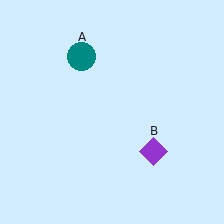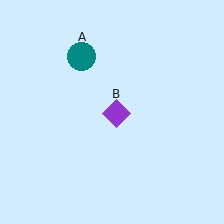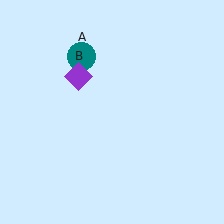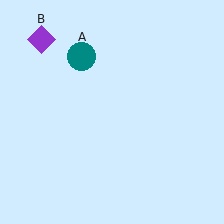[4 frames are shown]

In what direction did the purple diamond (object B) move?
The purple diamond (object B) moved up and to the left.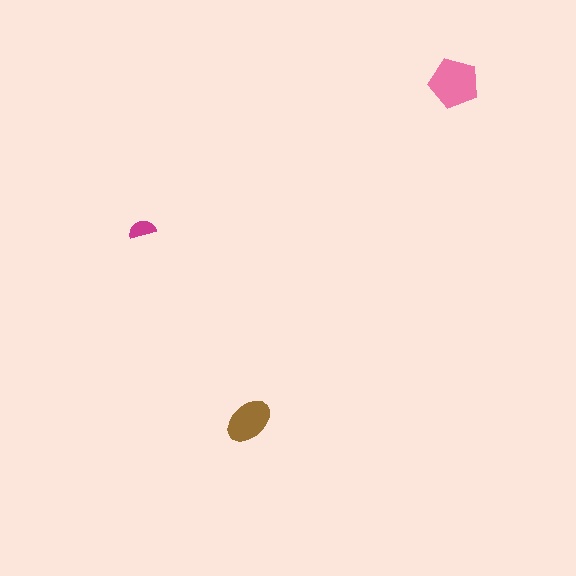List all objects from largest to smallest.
The pink pentagon, the brown ellipse, the magenta semicircle.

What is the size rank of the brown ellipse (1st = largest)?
2nd.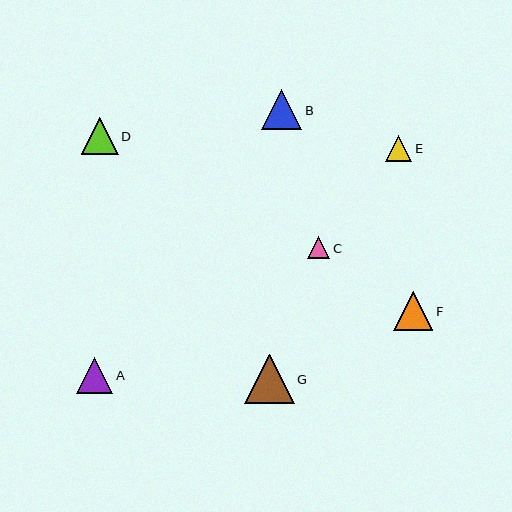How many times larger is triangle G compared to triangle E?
Triangle G is approximately 1.9 times the size of triangle E.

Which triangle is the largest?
Triangle G is the largest with a size of approximately 50 pixels.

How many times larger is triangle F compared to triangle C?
Triangle F is approximately 1.7 times the size of triangle C.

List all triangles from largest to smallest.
From largest to smallest: G, B, F, D, A, E, C.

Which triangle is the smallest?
Triangle C is the smallest with a size of approximately 22 pixels.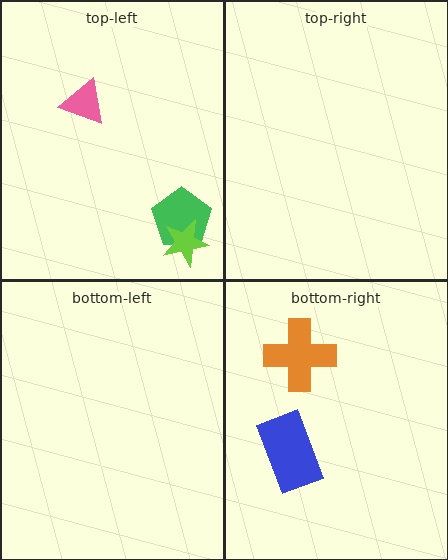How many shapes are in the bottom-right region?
2.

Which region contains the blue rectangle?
The bottom-right region.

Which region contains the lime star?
The top-left region.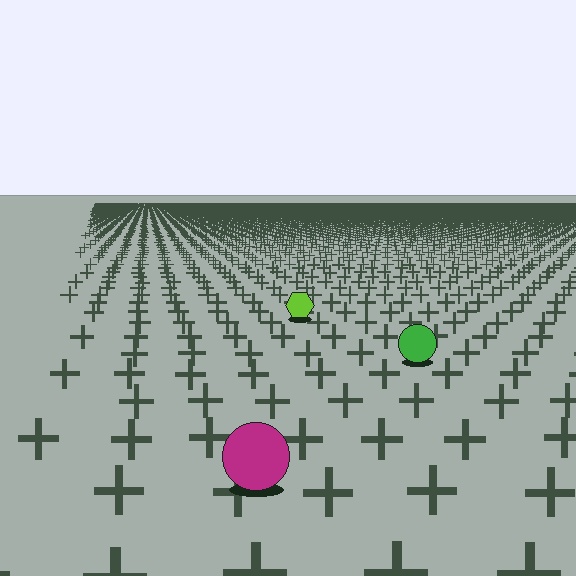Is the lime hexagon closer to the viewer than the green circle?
No. The green circle is closer — you can tell from the texture gradient: the ground texture is coarser near it.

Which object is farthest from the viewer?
The lime hexagon is farthest from the viewer. It appears smaller and the ground texture around it is denser.